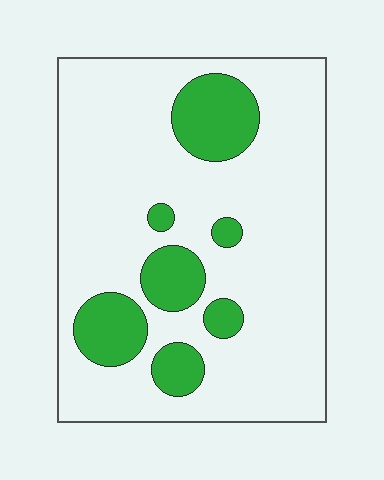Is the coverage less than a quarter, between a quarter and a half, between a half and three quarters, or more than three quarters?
Less than a quarter.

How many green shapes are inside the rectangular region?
7.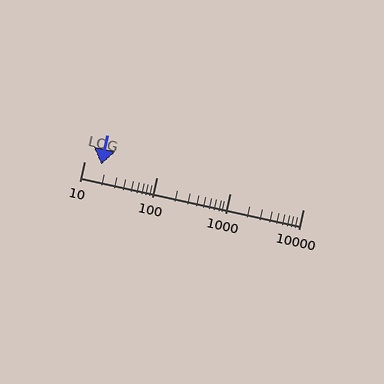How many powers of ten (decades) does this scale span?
The scale spans 3 decades, from 10 to 10000.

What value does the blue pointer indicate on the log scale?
The pointer indicates approximately 17.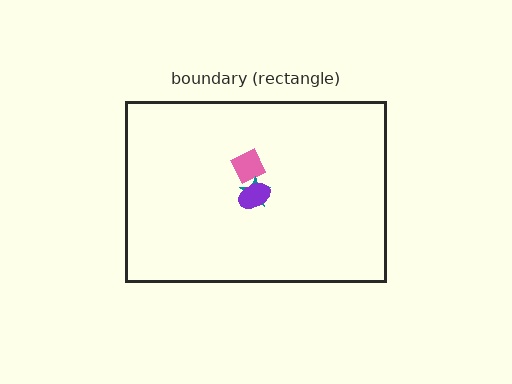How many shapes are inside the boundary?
3 inside, 0 outside.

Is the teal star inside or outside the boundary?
Inside.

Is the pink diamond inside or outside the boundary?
Inside.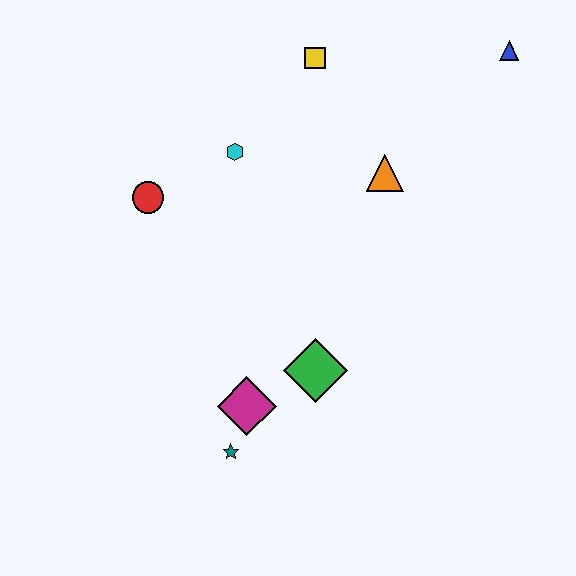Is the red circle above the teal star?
Yes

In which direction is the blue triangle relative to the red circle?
The blue triangle is to the right of the red circle.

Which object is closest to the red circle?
The cyan hexagon is closest to the red circle.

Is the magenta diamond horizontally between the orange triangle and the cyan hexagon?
Yes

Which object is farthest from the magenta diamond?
The blue triangle is farthest from the magenta diamond.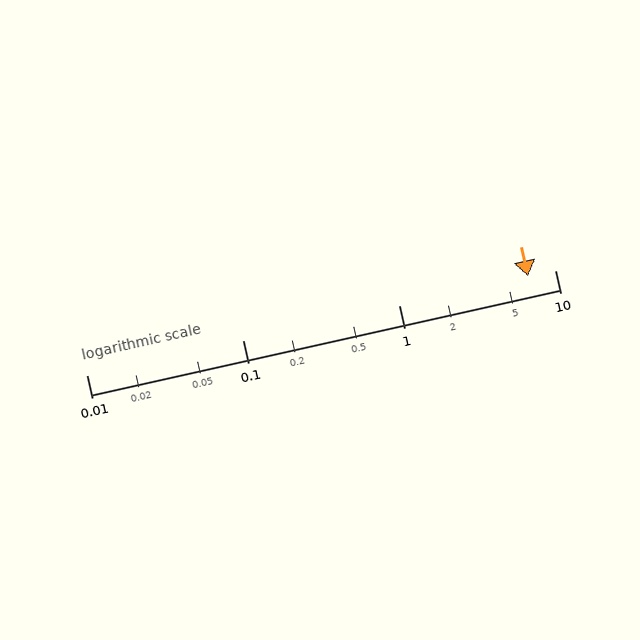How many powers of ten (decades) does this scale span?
The scale spans 3 decades, from 0.01 to 10.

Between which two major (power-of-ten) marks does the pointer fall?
The pointer is between 1 and 10.